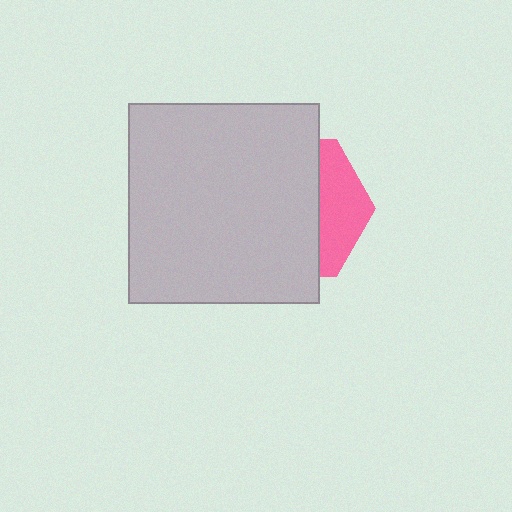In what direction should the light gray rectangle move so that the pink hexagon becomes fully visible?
The light gray rectangle should move left. That is the shortest direction to clear the overlap and leave the pink hexagon fully visible.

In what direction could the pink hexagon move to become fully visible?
The pink hexagon could move right. That would shift it out from behind the light gray rectangle entirely.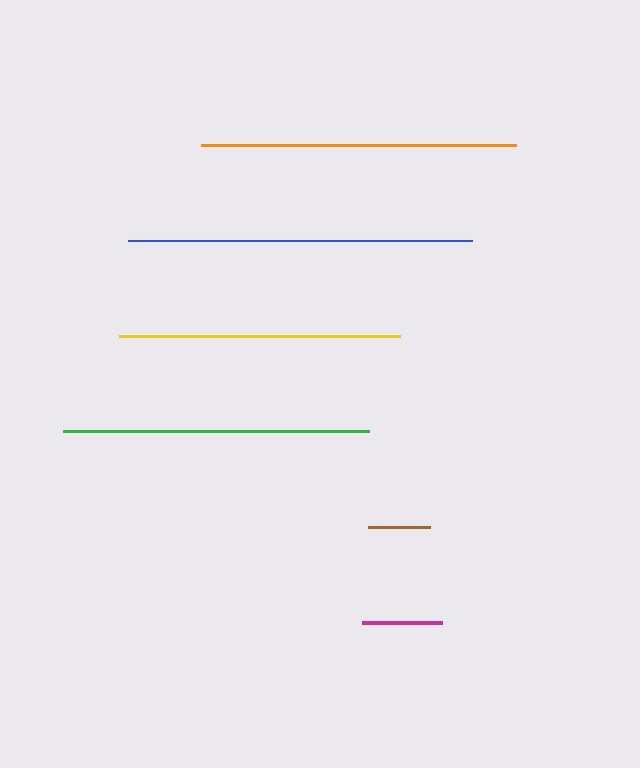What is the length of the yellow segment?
The yellow segment is approximately 281 pixels long.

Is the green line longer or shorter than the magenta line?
The green line is longer than the magenta line.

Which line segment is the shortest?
The brown line is the shortest at approximately 62 pixels.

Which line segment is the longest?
The blue line is the longest at approximately 344 pixels.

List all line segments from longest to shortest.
From longest to shortest: blue, orange, green, yellow, magenta, brown.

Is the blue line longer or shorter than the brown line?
The blue line is longer than the brown line.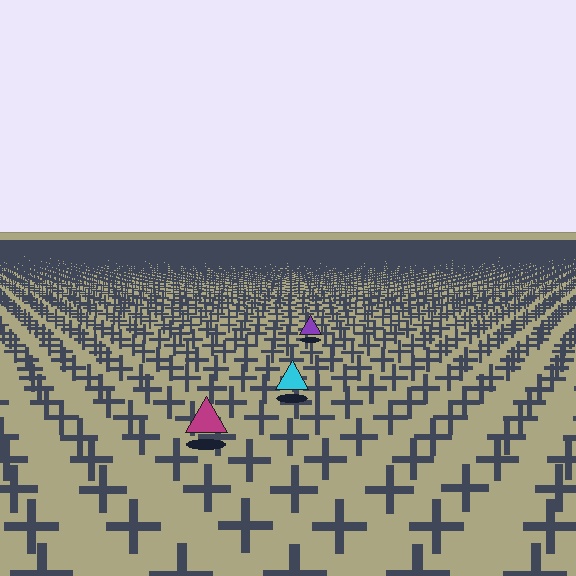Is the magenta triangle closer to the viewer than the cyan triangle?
Yes. The magenta triangle is closer — you can tell from the texture gradient: the ground texture is coarser near it.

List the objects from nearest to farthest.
From nearest to farthest: the magenta triangle, the cyan triangle, the purple triangle.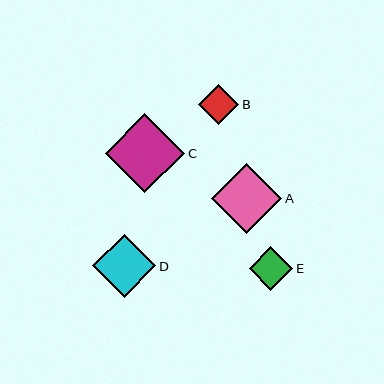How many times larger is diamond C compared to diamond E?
Diamond C is approximately 1.8 times the size of diamond E.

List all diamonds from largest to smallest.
From largest to smallest: C, A, D, E, B.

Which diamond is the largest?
Diamond C is the largest with a size of approximately 80 pixels.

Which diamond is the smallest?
Diamond B is the smallest with a size of approximately 40 pixels.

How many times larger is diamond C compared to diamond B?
Diamond C is approximately 2.0 times the size of diamond B.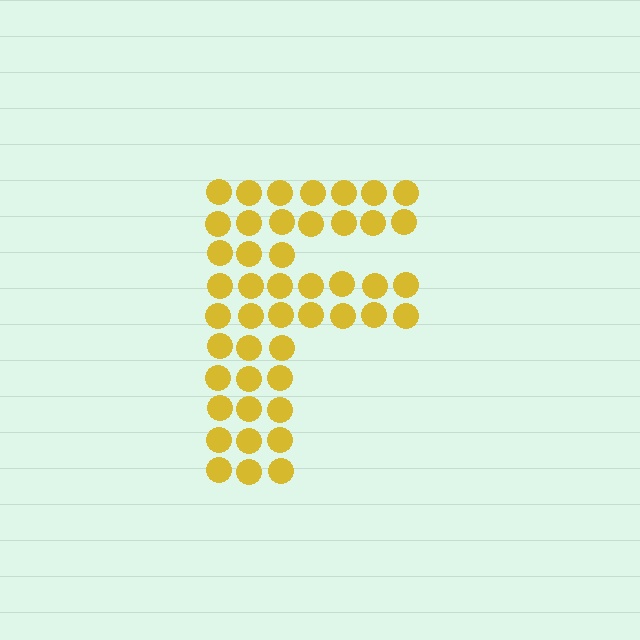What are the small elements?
The small elements are circles.